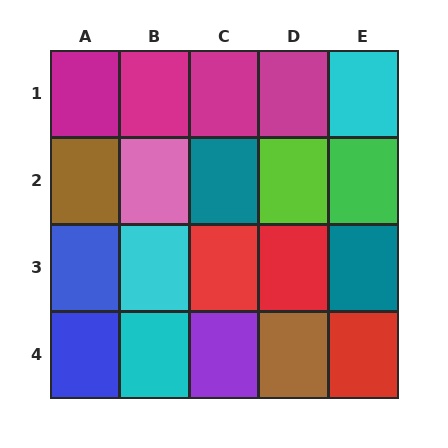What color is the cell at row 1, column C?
Magenta.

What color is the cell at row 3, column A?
Blue.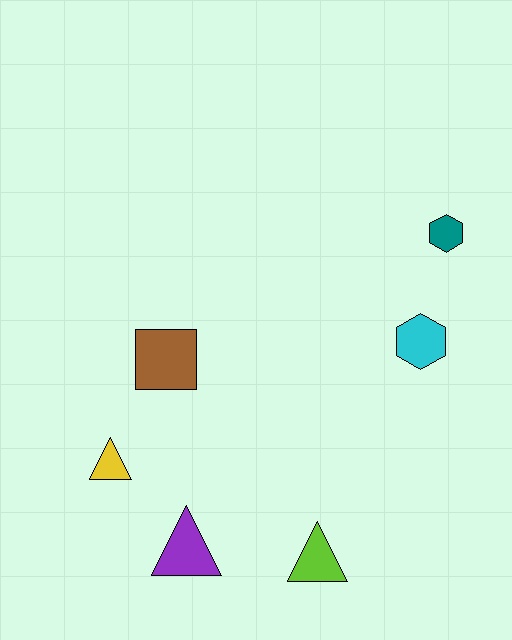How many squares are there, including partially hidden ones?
There is 1 square.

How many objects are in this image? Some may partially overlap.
There are 6 objects.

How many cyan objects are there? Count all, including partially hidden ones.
There is 1 cyan object.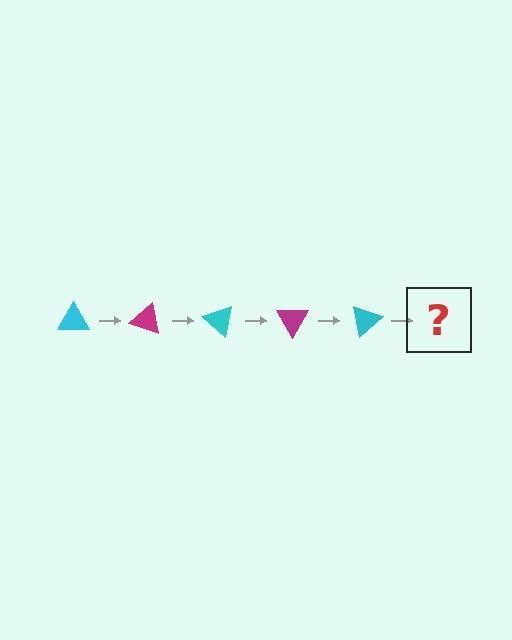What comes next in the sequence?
The next element should be a magenta triangle, rotated 100 degrees from the start.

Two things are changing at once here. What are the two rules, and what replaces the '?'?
The two rules are that it rotates 20 degrees each step and the color cycles through cyan and magenta. The '?' should be a magenta triangle, rotated 100 degrees from the start.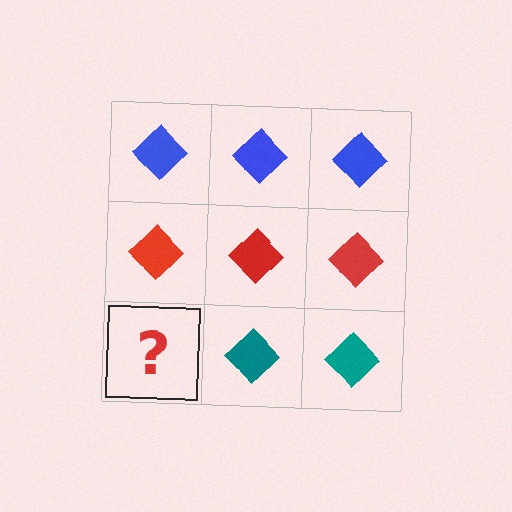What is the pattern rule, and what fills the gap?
The rule is that each row has a consistent color. The gap should be filled with a teal diamond.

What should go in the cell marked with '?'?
The missing cell should contain a teal diamond.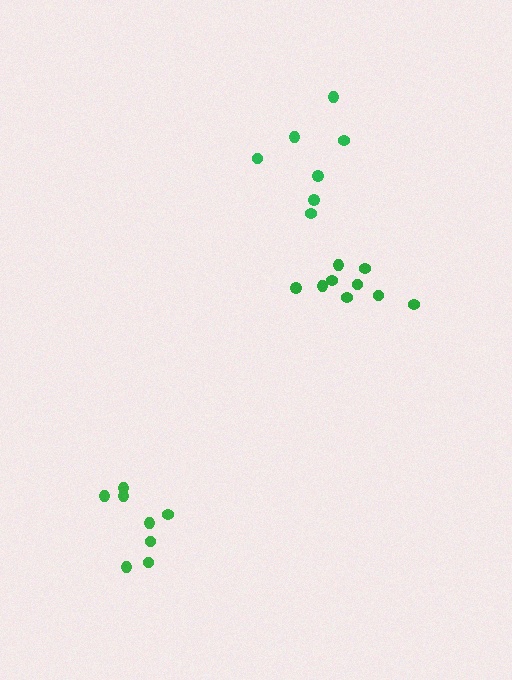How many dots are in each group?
Group 1: 8 dots, Group 2: 7 dots, Group 3: 9 dots (24 total).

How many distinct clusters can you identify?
There are 3 distinct clusters.